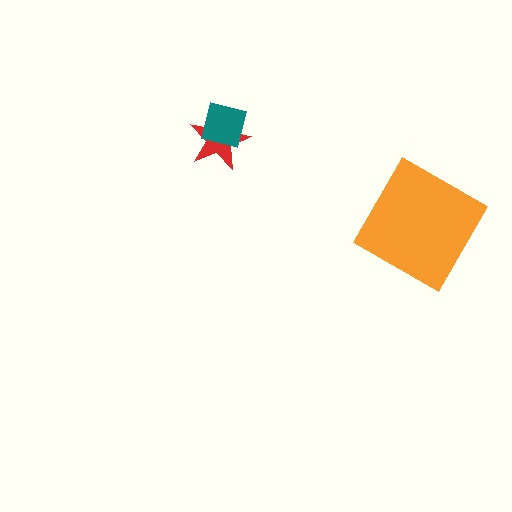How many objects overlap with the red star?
1 object overlaps with the red star.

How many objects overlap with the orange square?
0 objects overlap with the orange square.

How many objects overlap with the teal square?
1 object overlaps with the teal square.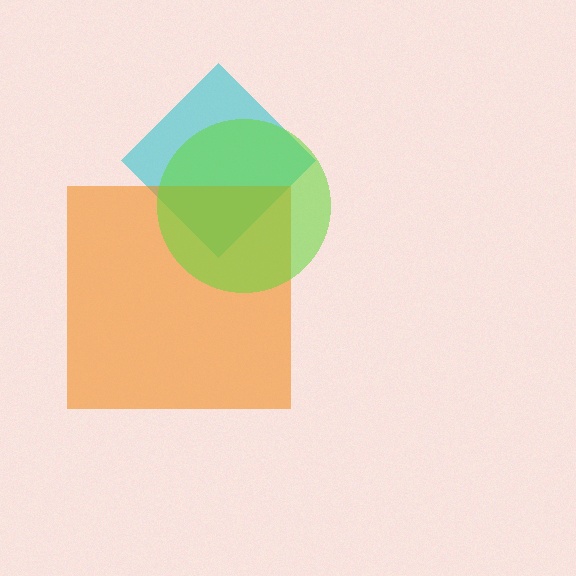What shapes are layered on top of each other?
The layered shapes are: a cyan diamond, an orange square, a lime circle.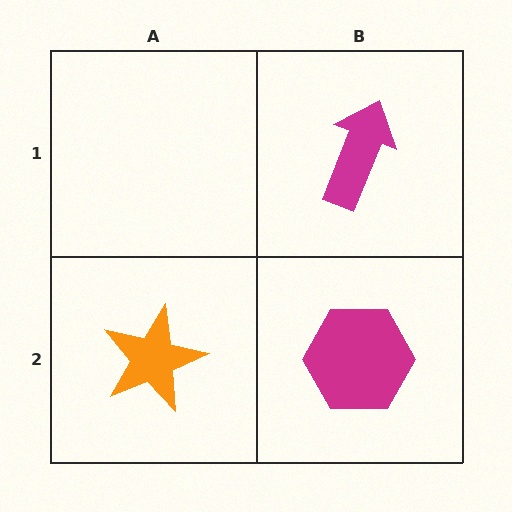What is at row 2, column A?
An orange star.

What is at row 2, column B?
A magenta hexagon.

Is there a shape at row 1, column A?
No, that cell is empty.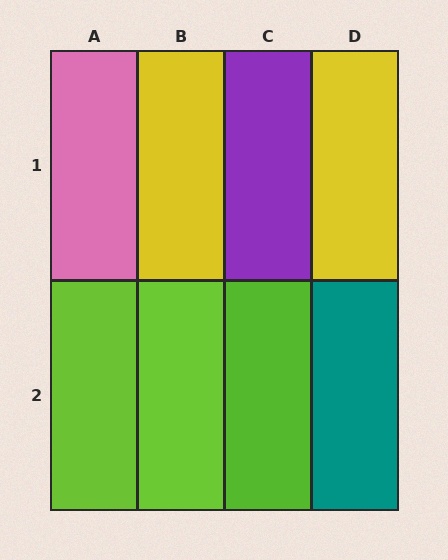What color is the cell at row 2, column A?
Lime.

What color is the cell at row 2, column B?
Lime.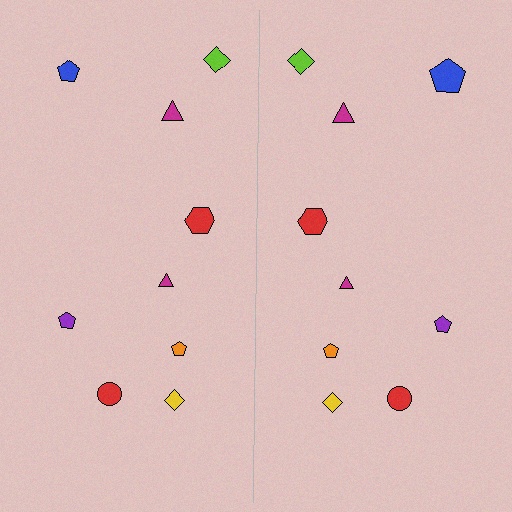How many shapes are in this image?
There are 18 shapes in this image.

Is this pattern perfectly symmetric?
No, the pattern is not perfectly symmetric. The blue pentagon on the right side has a different size than its mirror counterpart.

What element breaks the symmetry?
The blue pentagon on the right side has a different size than its mirror counterpart.